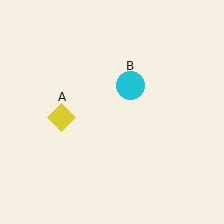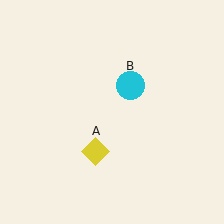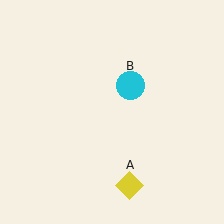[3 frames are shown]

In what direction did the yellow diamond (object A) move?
The yellow diamond (object A) moved down and to the right.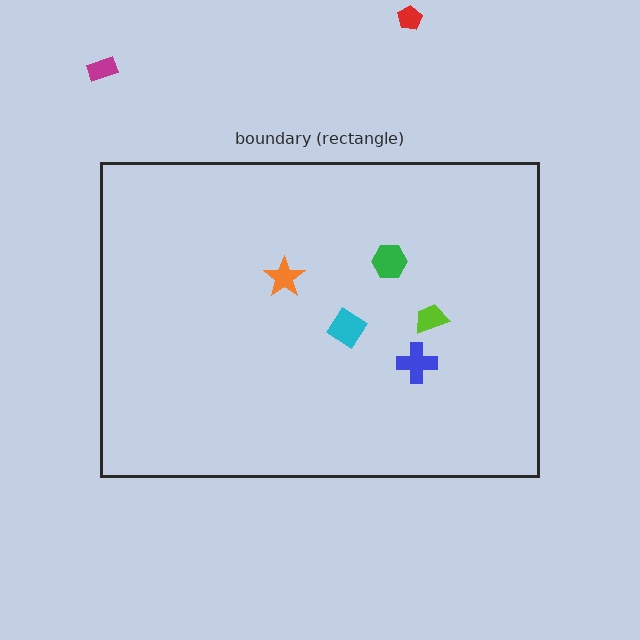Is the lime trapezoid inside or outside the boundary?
Inside.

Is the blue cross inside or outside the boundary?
Inside.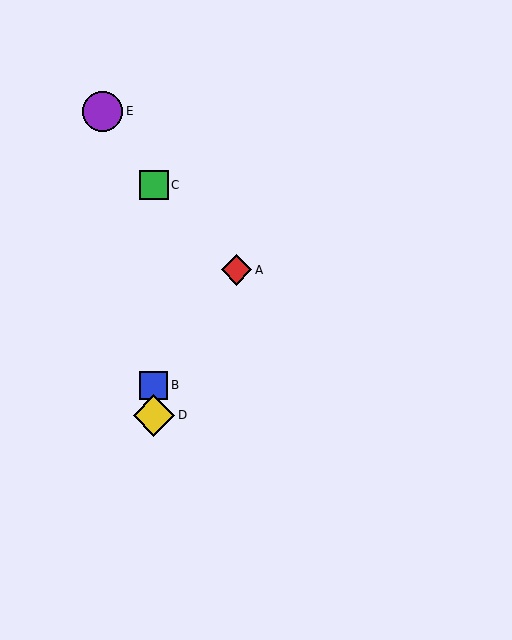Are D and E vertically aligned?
No, D is at x≈154 and E is at x≈103.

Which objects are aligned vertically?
Objects B, C, D are aligned vertically.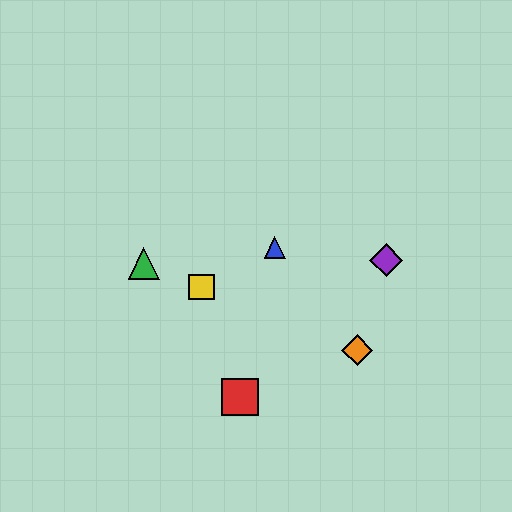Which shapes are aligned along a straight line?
The green triangle, the yellow square, the orange diamond are aligned along a straight line.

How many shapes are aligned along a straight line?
3 shapes (the green triangle, the yellow square, the orange diamond) are aligned along a straight line.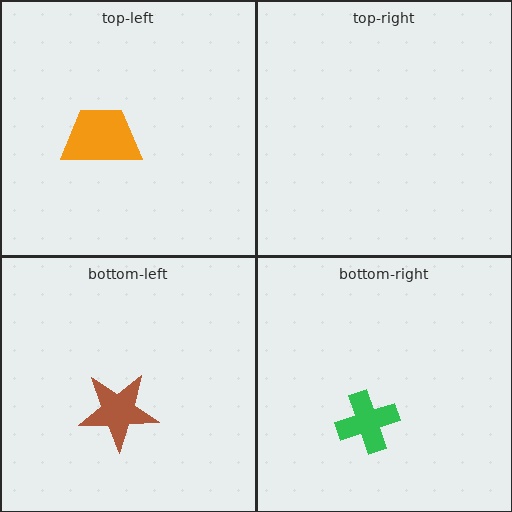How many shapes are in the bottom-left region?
1.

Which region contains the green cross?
The bottom-right region.